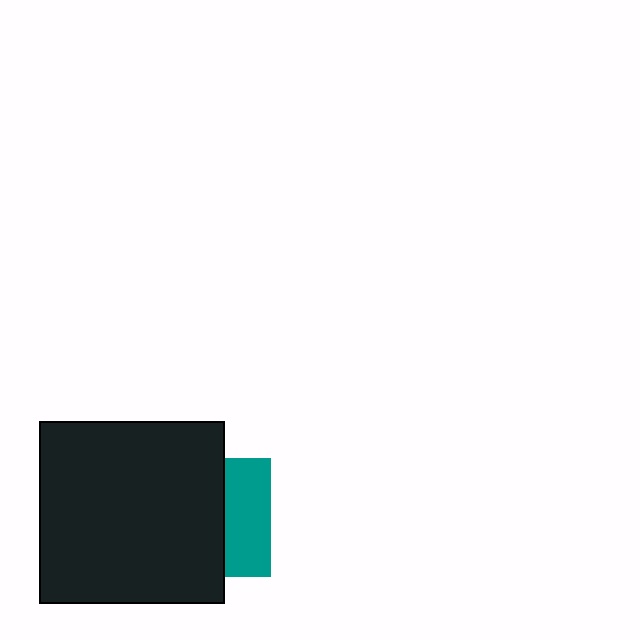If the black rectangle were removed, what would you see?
You would see the complete teal square.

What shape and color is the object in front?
The object in front is a black rectangle.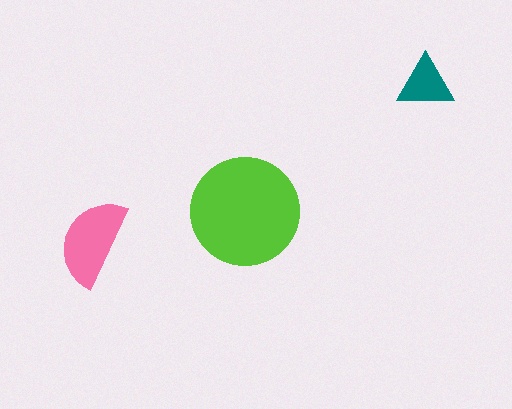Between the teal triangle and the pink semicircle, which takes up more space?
The pink semicircle.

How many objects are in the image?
There are 3 objects in the image.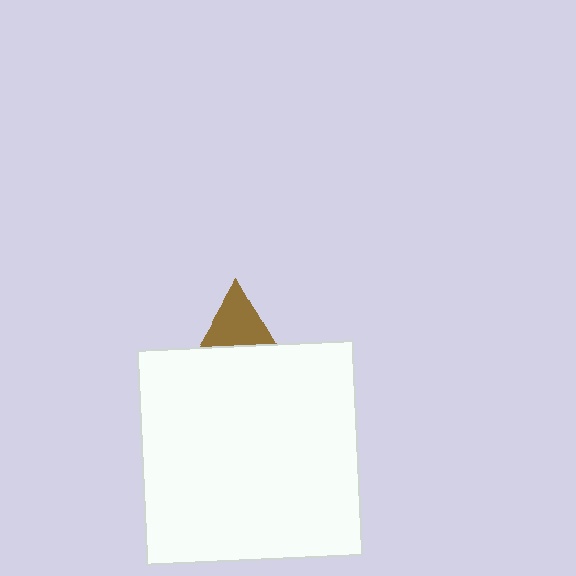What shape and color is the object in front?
The object in front is a white square.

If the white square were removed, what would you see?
You would see the complete brown triangle.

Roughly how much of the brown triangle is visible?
About half of it is visible (roughly 48%).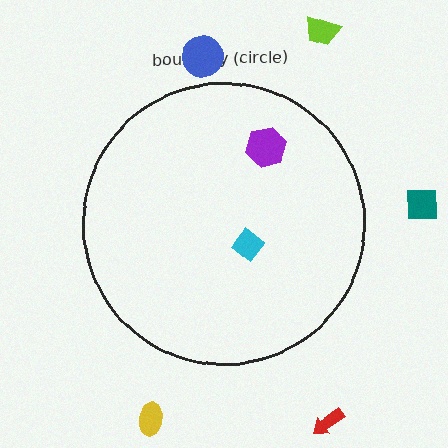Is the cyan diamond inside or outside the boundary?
Inside.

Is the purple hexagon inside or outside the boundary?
Inside.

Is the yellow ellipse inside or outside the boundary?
Outside.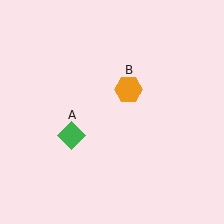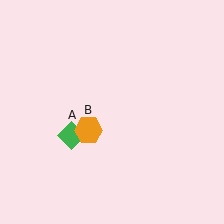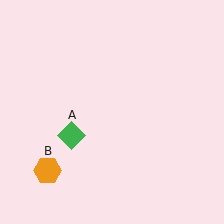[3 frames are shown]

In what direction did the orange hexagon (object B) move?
The orange hexagon (object B) moved down and to the left.